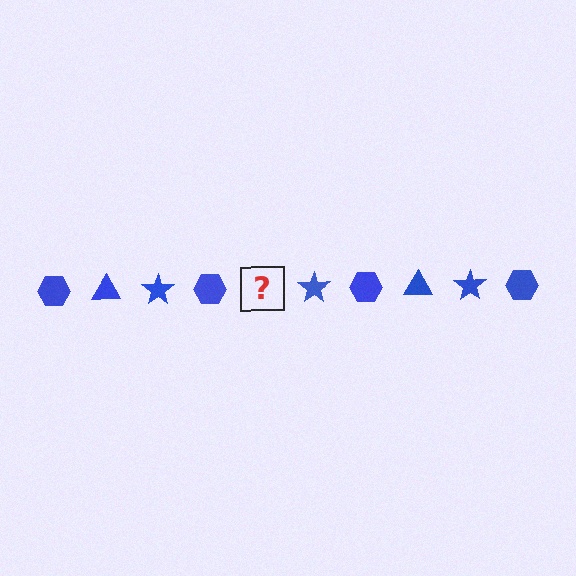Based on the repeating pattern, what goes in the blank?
The blank should be a blue triangle.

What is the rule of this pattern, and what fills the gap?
The rule is that the pattern cycles through hexagon, triangle, star shapes in blue. The gap should be filled with a blue triangle.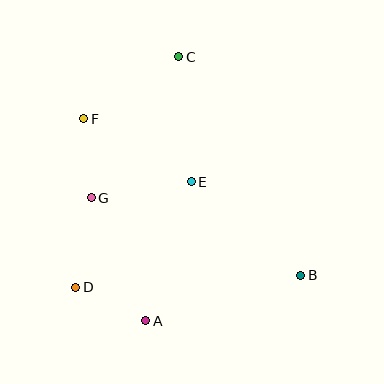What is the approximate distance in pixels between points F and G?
The distance between F and G is approximately 79 pixels.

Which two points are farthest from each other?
Points B and F are farthest from each other.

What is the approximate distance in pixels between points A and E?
The distance between A and E is approximately 146 pixels.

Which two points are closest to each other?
Points A and D are closest to each other.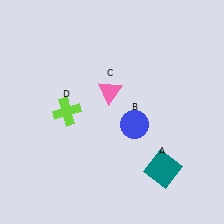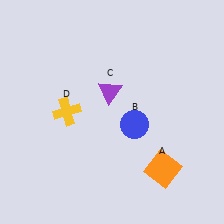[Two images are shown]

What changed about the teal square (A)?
In Image 1, A is teal. In Image 2, it changed to orange.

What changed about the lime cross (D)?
In Image 1, D is lime. In Image 2, it changed to yellow.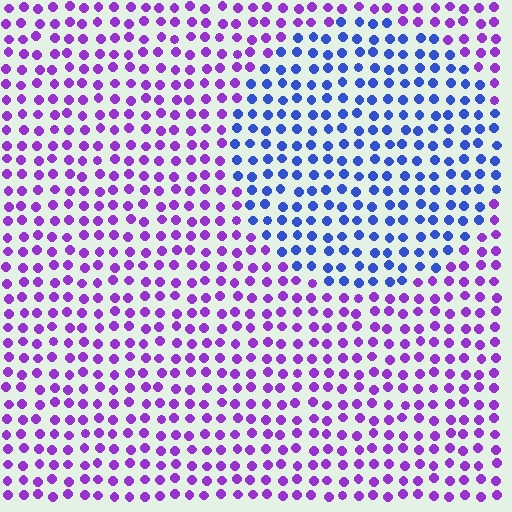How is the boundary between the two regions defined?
The boundary is defined purely by a slight shift in hue (about 51 degrees). Spacing, size, and orientation are identical on both sides.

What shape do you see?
I see a circle.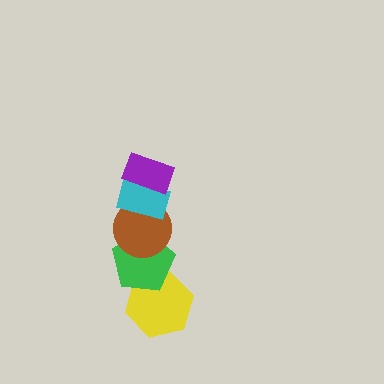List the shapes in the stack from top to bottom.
From top to bottom: the purple rectangle, the cyan rectangle, the brown circle, the green pentagon, the yellow hexagon.